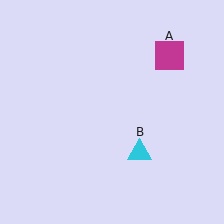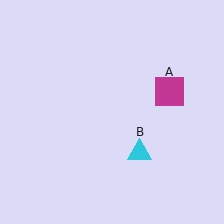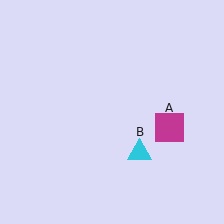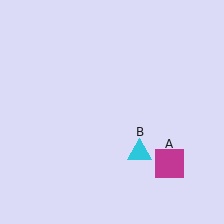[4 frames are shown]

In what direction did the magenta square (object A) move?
The magenta square (object A) moved down.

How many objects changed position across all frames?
1 object changed position: magenta square (object A).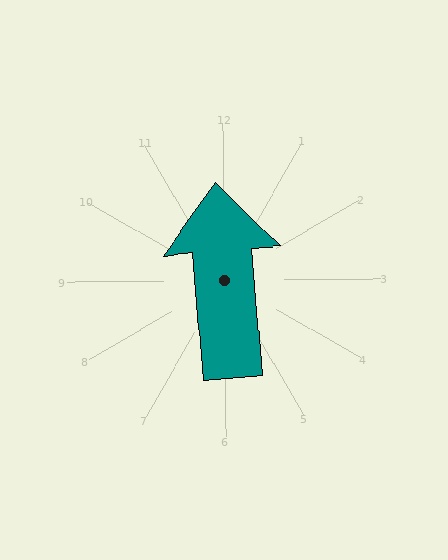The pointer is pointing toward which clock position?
Roughly 12 o'clock.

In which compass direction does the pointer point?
North.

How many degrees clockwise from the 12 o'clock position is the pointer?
Approximately 356 degrees.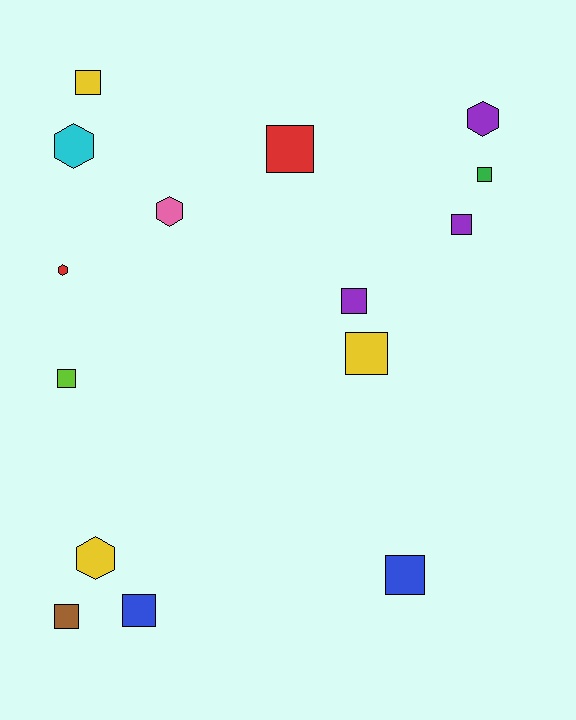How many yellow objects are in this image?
There are 3 yellow objects.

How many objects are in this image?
There are 15 objects.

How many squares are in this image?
There are 10 squares.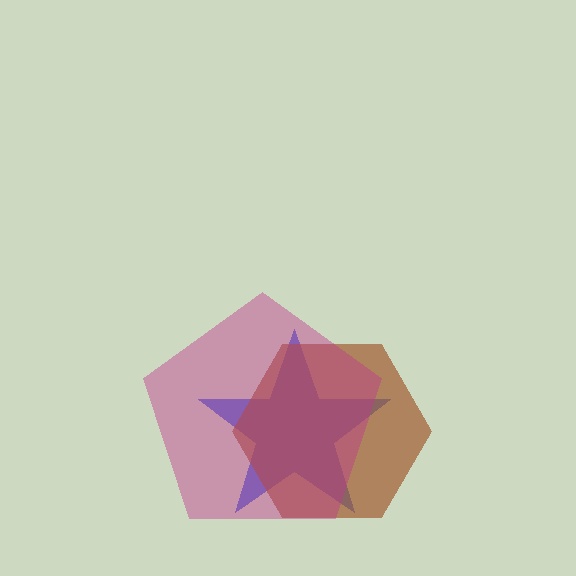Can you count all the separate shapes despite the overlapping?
Yes, there are 3 separate shapes.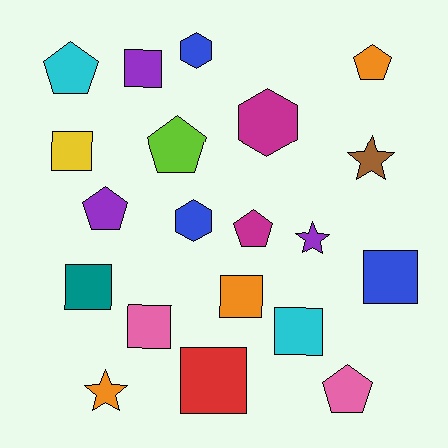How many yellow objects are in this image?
There is 1 yellow object.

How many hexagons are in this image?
There are 3 hexagons.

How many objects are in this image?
There are 20 objects.